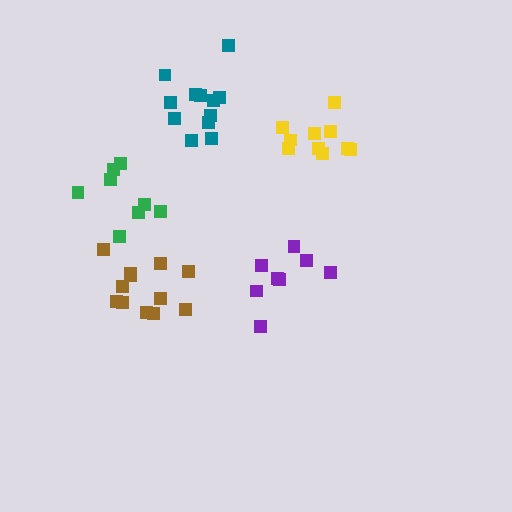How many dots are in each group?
Group 1: 12 dots, Group 2: 10 dots, Group 3: 12 dots, Group 4: 8 dots, Group 5: 8 dots (50 total).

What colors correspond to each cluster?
The clusters are colored: teal, yellow, brown, purple, green.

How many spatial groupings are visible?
There are 5 spatial groupings.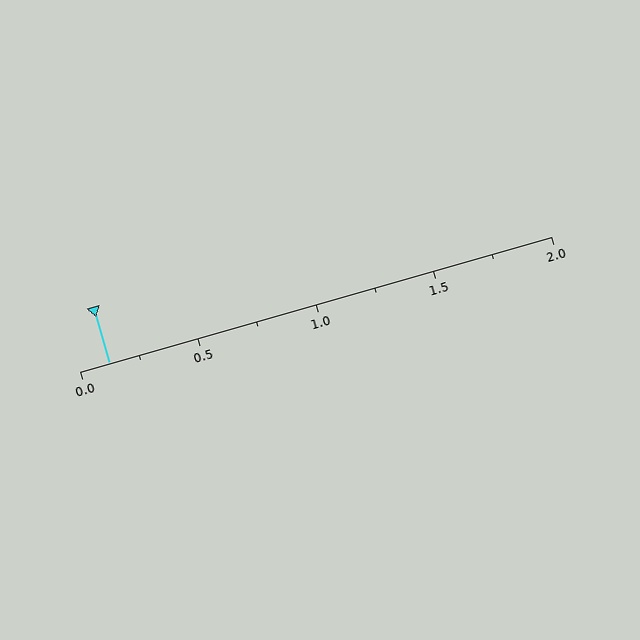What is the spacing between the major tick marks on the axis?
The major ticks are spaced 0.5 apart.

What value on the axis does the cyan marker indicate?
The marker indicates approximately 0.12.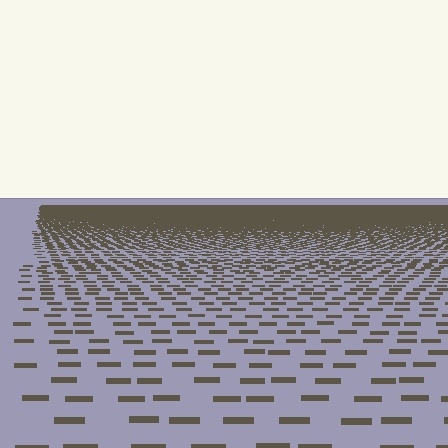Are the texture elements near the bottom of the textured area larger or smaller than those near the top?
Larger. Near the bottom, elements are closer to the viewer and appear at a bigger on-screen size.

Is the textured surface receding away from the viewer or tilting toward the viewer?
The surface is receding away from the viewer. Texture elements get smaller and denser toward the top.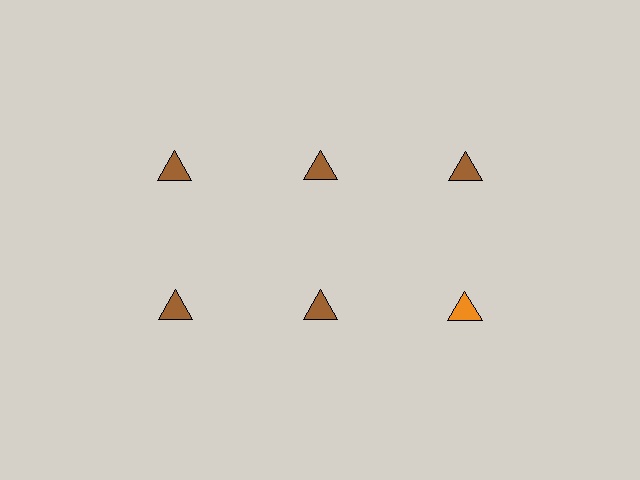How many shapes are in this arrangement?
There are 6 shapes arranged in a grid pattern.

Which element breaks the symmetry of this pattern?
The orange triangle in the second row, center column breaks the symmetry. All other shapes are brown triangles.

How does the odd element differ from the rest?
It has a different color: orange instead of brown.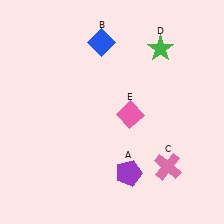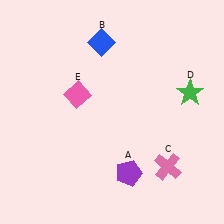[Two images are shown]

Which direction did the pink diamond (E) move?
The pink diamond (E) moved left.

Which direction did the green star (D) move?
The green star (D) moved down.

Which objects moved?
The objects that moved are: the green star (D), the pink diamond (E).